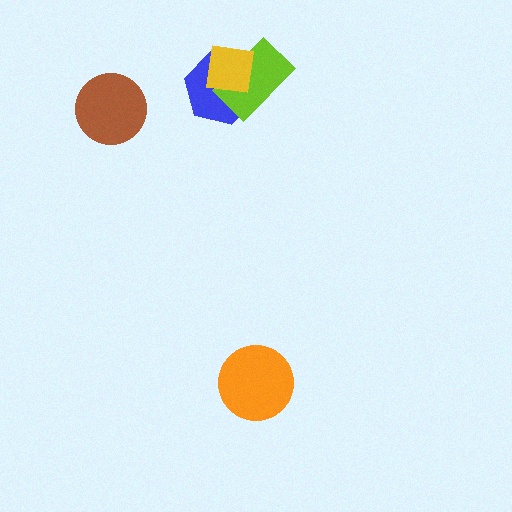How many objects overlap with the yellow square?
2 objects overlap with the yellow square.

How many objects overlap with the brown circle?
0 objects overlap with the brown circle.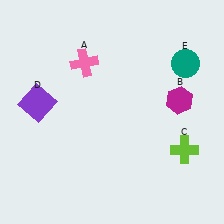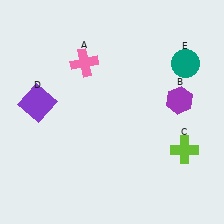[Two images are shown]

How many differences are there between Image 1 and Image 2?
There is 1 difference between the two images.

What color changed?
The hexagon (B) changed from magenta in Image 1 to purple in Image 2.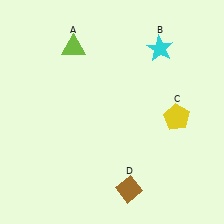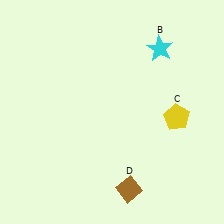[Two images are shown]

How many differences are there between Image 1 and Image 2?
There is 1 difference between the two images.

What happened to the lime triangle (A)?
The lime triangle (A) was removed in Image 2. It was in the top-left area of Image 1.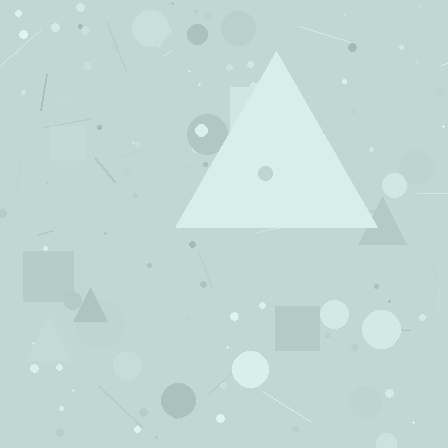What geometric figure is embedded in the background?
A triangle is embedded in the background.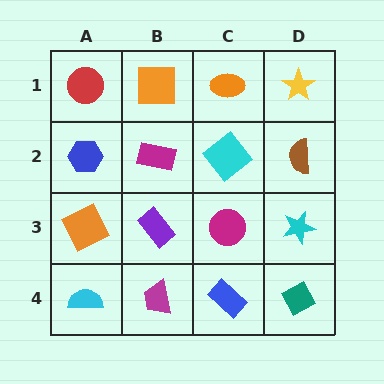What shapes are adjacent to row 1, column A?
A blue hexagon (row 2, column A), an orange square (row 1, column B).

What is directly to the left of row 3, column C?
A purple rectangle.